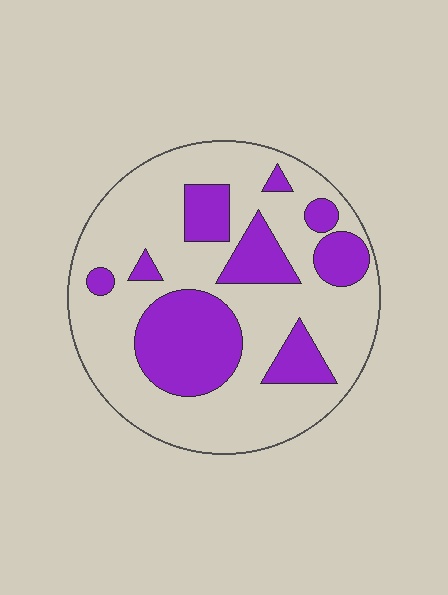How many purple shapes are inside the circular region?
9.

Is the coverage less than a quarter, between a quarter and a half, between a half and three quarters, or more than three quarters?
Between a quarter and a half.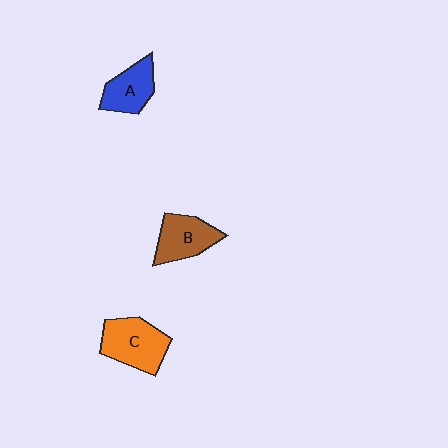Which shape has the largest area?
Shape C (orange).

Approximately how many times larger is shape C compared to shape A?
Approximately 1.3 times.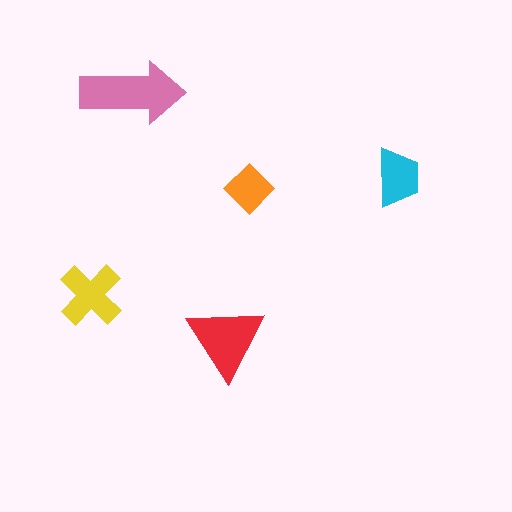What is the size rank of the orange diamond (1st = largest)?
5th.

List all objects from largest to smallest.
The pink arrow, the red triangle, the yellow cross, the cyan trapezoid, the orange diamond.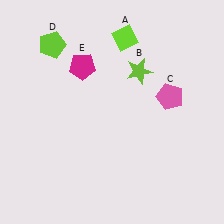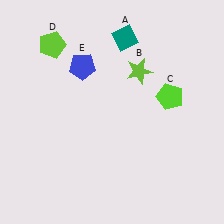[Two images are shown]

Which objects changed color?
A changed from lime to teal. C changed from pink to lime. E changed from magenta to blue.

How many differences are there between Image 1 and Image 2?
There are 3 differences between the two images.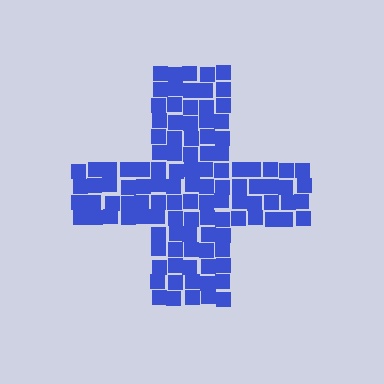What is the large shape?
The large shape is a cross.